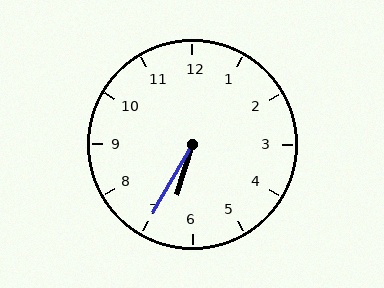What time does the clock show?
6:35.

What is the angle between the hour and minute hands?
Approximately 12 degrees.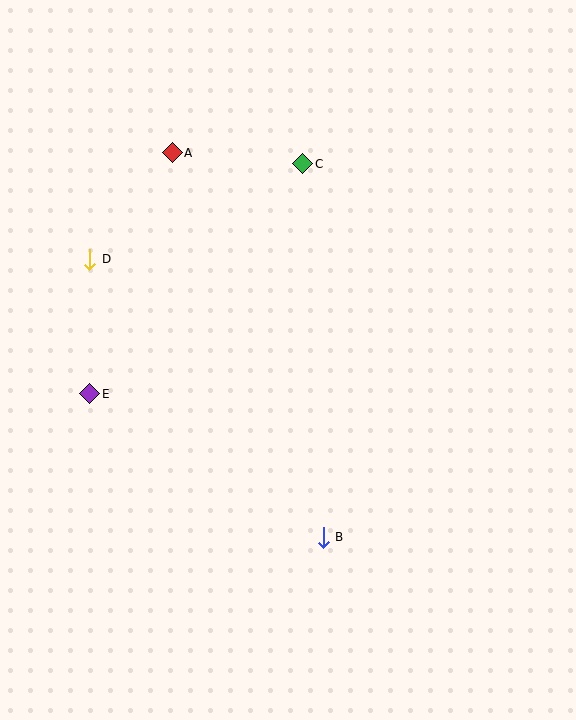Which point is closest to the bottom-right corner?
Point B is closest to the bottom-right corner.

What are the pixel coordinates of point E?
Point E is at (90, 394).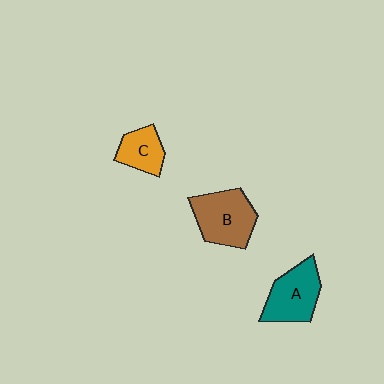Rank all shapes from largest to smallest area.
From largest to smallest: B (brown), A (teal), C (orange).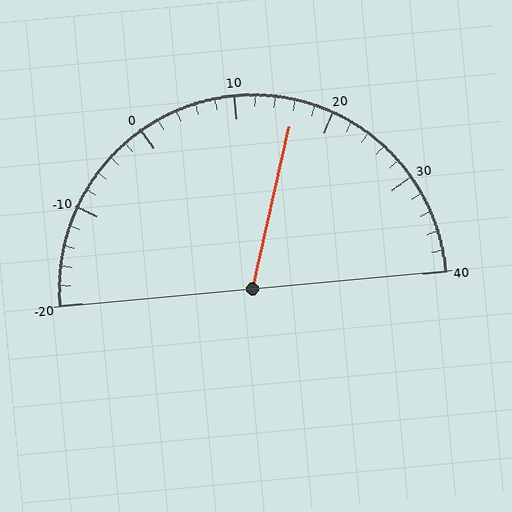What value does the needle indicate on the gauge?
The needle indicates approximately 16.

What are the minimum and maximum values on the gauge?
The gauge ranges from -20 to 40.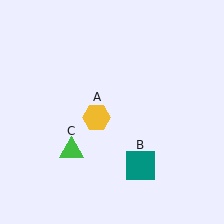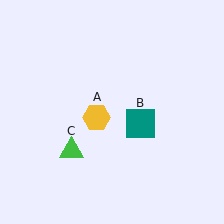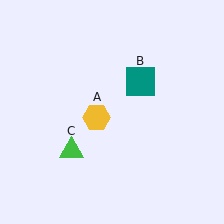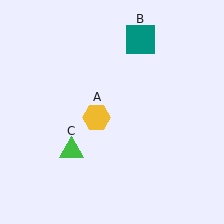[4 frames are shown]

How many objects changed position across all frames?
1 object changed position: teal square (object B).